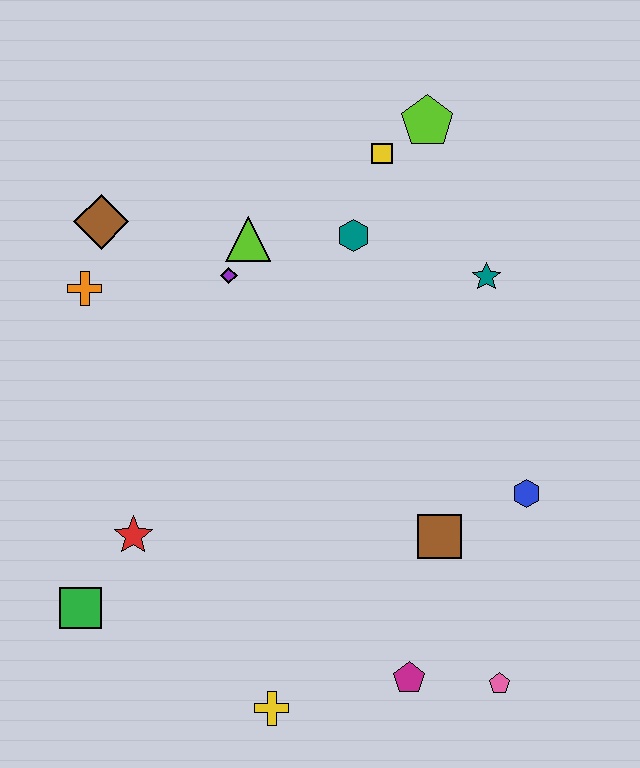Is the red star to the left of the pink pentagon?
Yes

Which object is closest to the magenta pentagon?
The pink pentagon is closest to the magenta pentagon.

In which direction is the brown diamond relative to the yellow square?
The brown diamond is to the left of the yellow square.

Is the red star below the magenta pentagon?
No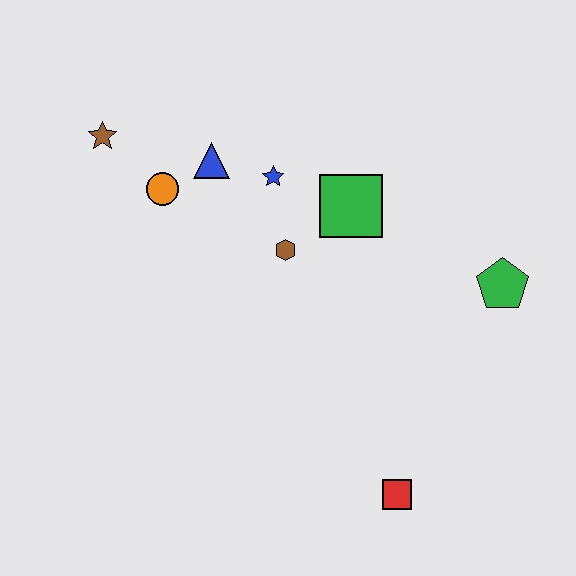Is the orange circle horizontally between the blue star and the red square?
No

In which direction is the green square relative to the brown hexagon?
The green square is to the right of the brown hexagon.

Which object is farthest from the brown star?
The red square is farthest from the brown star.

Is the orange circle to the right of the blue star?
No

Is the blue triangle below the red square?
No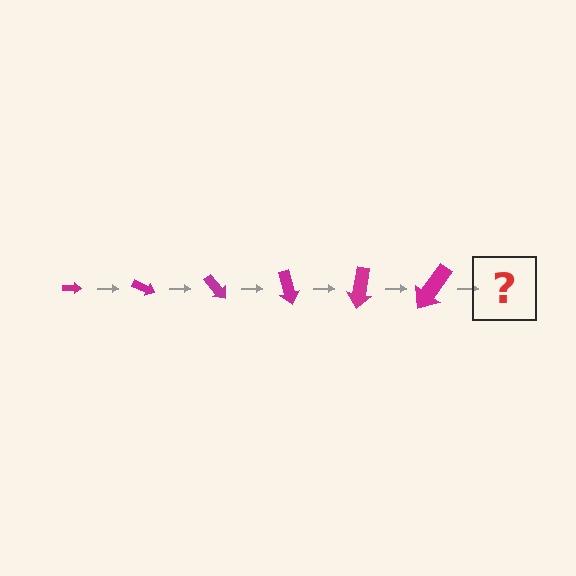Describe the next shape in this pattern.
It should be an arrow, larger than the previous one and rotated 150 degrees from the start.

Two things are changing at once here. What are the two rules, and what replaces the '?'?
The two rules are that the arrow grows larger each step and it rotates 25 degrees each step. The '?' should be an arrow, larger than the previous one and rotated 150 degrees from the start.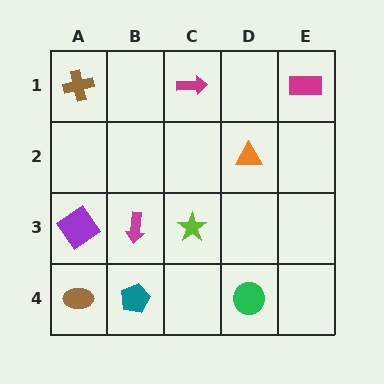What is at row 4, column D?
A green circle.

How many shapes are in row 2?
1 shape.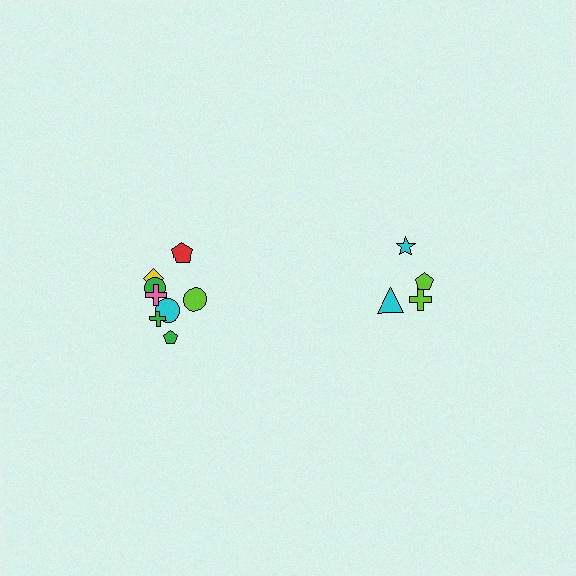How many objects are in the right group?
There are 4 objects.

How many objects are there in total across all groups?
There are 12 objects.